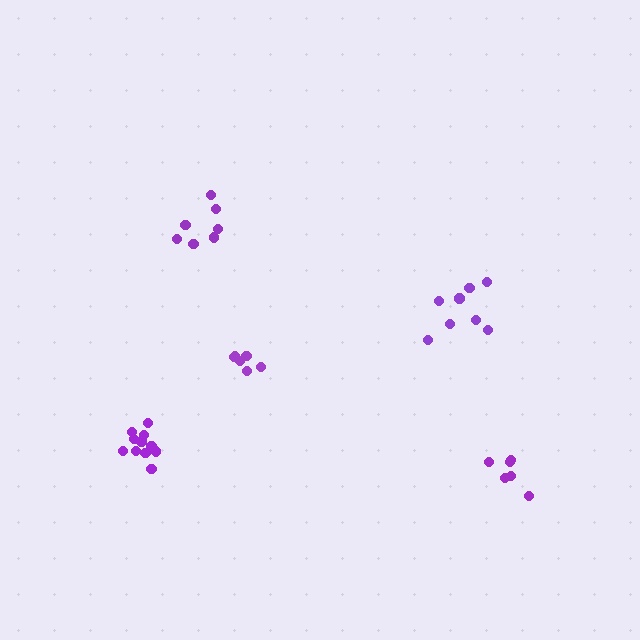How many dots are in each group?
Group 1: 6 dots, Group 2: 8 dots, Group 3: 6 dots, Group 4: 7 dots, Group 5: 11 dots (38 total).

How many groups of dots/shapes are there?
There are 5 groups.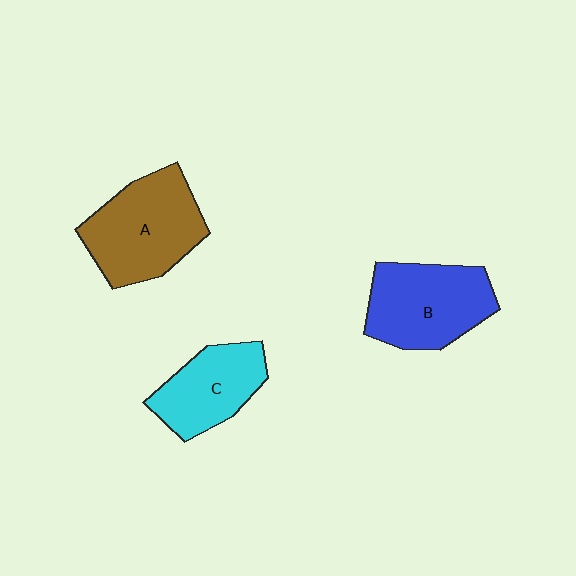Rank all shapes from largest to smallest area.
From largest to smallest: A (brown), B (blue), C (cyan).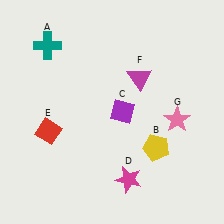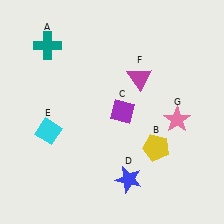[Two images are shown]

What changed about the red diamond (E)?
In Image 1, E is red. In Image 2, it changed to cyan.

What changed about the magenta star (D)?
In Image 1, D is magenta. In Image 2, it changed to blue.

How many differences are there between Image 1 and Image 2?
There are 2 differences between the two images.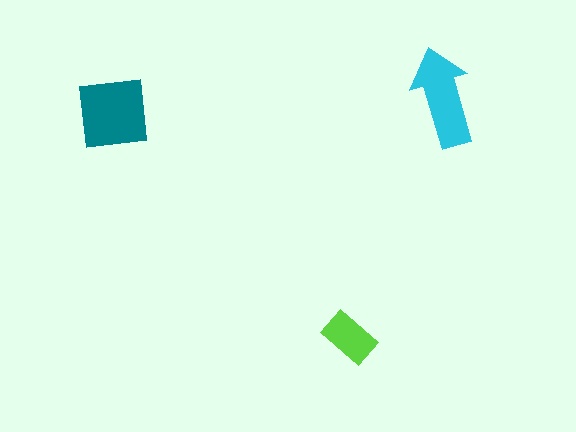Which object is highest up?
The cyan arrow is topmost.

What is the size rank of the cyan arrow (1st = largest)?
2nd.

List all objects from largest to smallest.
The teal square, the cyan arrow, the lime rectangle.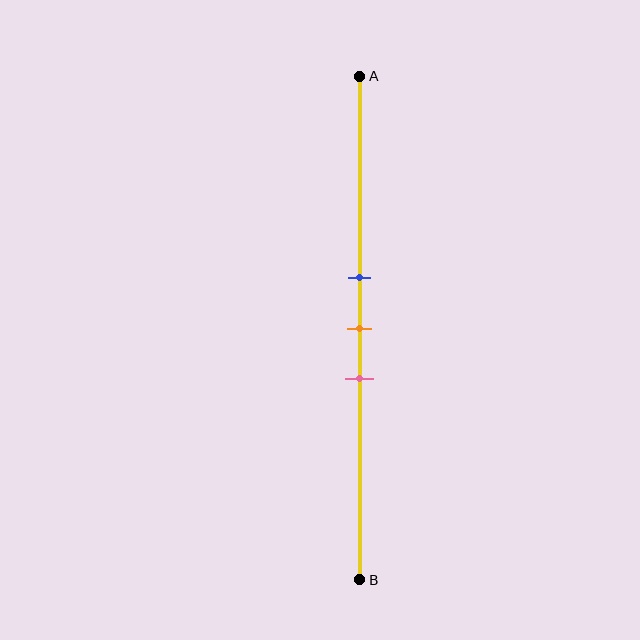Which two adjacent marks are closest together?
The blue and orange marks are the closest adjacent pair.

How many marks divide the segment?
There are 3 marks dividing the segment.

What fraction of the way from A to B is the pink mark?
The pink mark is approximately 60% (0.6) of the way from A to B.